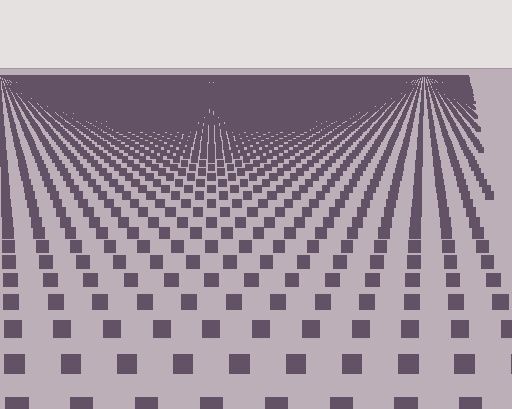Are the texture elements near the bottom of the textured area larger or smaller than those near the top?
Larger. Near the bottom, elements are closer to the viewer and appear at a bigger on-screen size.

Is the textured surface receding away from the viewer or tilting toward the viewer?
The surface is receding away from the viewer. Texture elements get smaller and denser toward the top.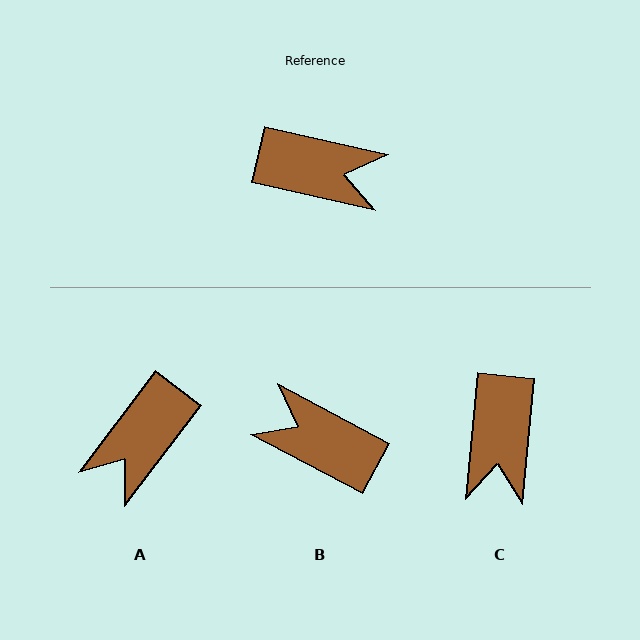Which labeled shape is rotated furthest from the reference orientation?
B, about 165 degrees away.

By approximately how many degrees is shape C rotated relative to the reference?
Approximately 83 degrees clockwise.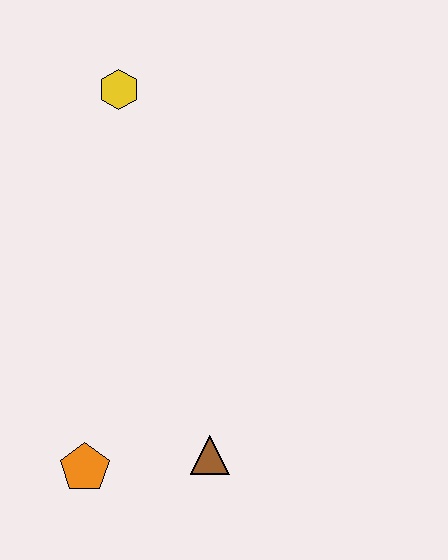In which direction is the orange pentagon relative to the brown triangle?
The orange pentagon is to the left of the brown triangle.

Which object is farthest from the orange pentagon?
The yellow hexagon is farthest from the orange pentagon.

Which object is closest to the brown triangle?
The orange pentagon is closest to the brown triangle.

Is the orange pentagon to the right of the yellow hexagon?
No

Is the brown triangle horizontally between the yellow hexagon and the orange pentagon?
No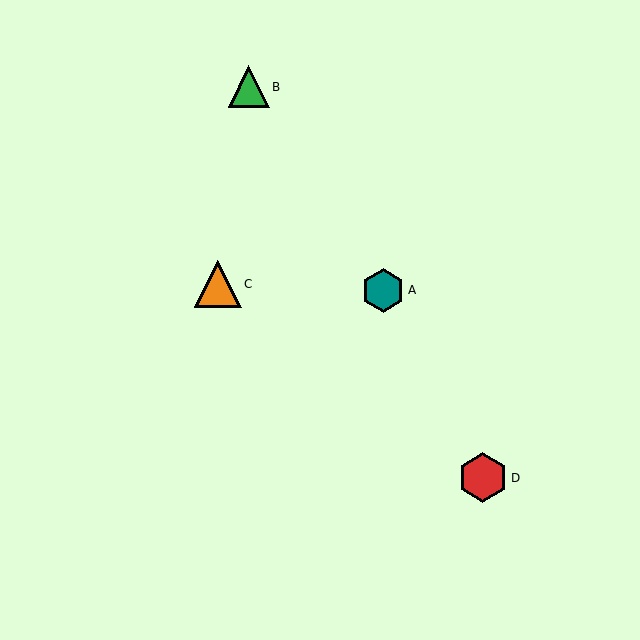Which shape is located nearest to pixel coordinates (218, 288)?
The orange triangle (labeled C) at (218, 284) is nearest to that location.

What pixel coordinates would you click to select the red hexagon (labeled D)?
Click at (483, 478) to select the red hexagon D.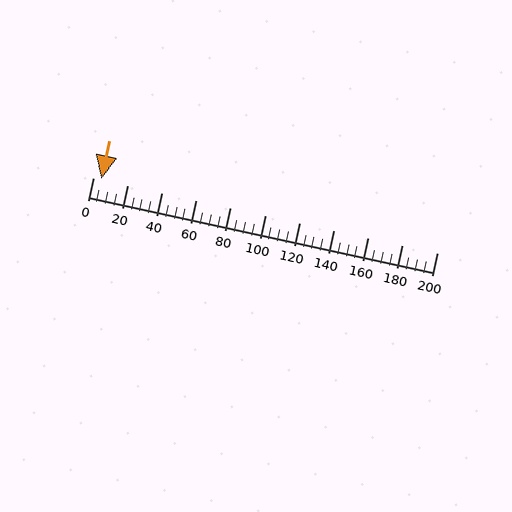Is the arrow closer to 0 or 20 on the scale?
The arrow is closer to 0.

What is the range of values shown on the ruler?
The ruler shows values from 0 to 200.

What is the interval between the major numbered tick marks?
The major tick marks are spaced 20 units apart.